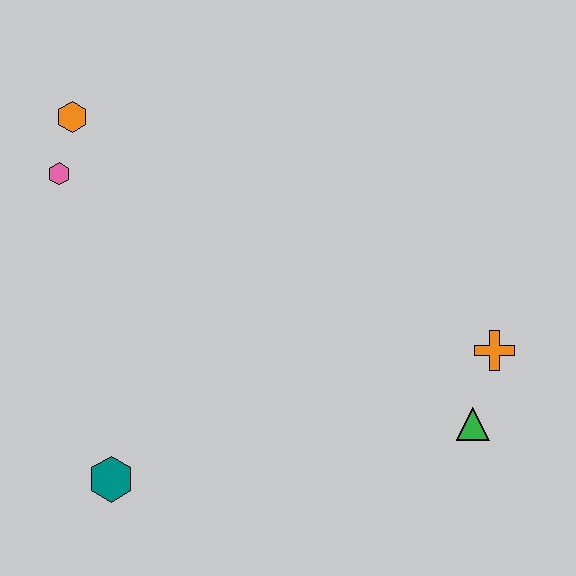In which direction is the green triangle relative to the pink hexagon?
The green triangle is to the right of the pink hexagon.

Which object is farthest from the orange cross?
The orange hexagon is farthest from the orange cross.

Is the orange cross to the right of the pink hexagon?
Yes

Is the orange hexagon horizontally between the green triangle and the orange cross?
No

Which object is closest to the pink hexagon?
The orange hexagon is closest to the pink hexagon.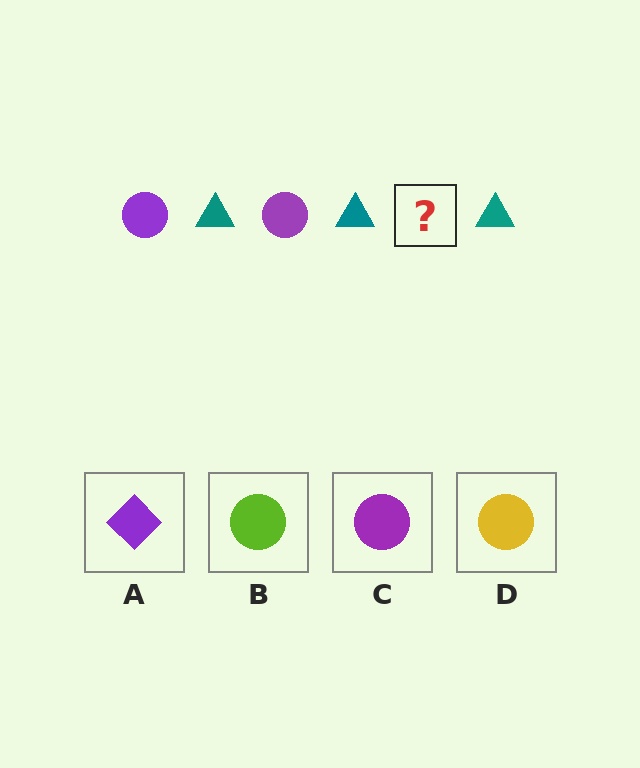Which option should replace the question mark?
Option C.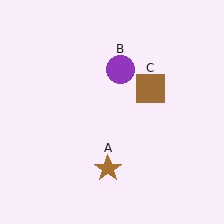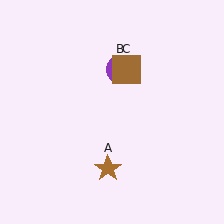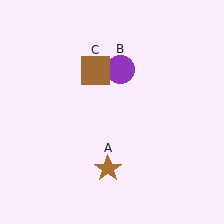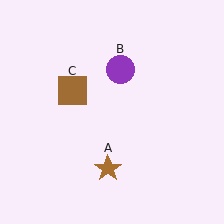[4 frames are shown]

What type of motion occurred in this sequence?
The brown square (object C) rotated counterclockwise around the center of the scene.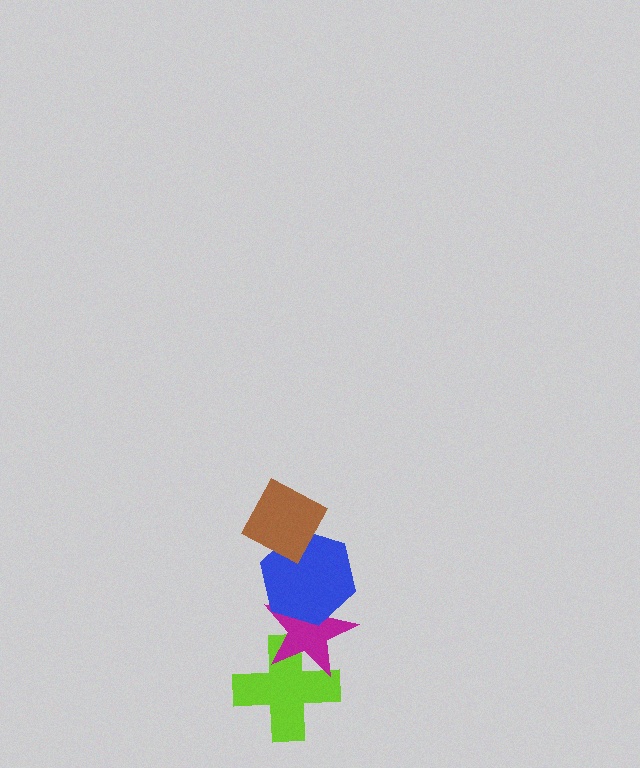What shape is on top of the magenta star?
The blue hexagon is on top of the magenta star.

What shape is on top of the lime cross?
The magenta star is on top of the lime cross.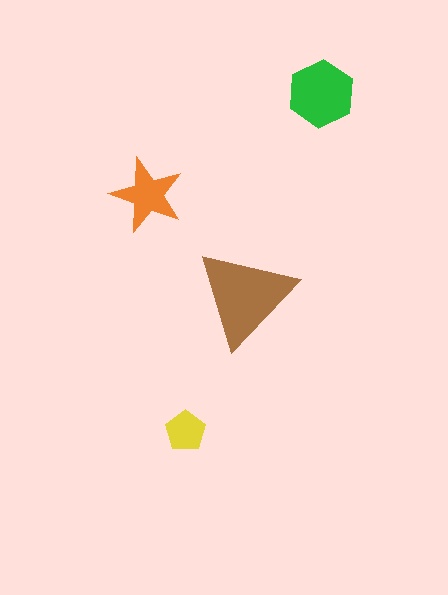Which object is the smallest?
The yellow pentagon.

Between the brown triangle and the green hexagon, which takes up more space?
The brown triangle.